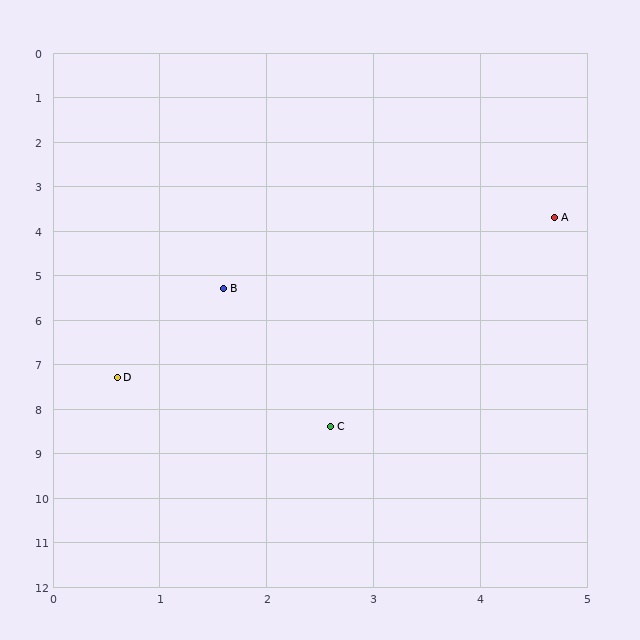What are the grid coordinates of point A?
Point A is at approximately (4.7, 3.7).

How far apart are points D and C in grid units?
Points D and C are about 2.3 grid units apart.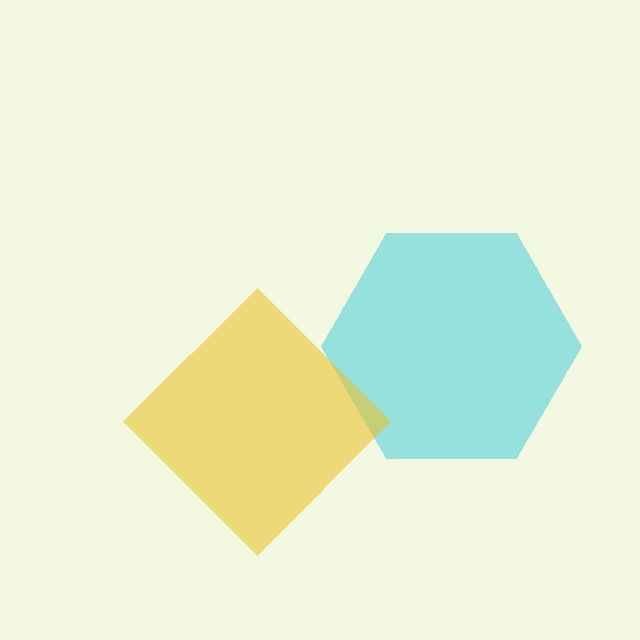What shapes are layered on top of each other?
The layered shapes are: a cyan hexagon, a yellow diamond.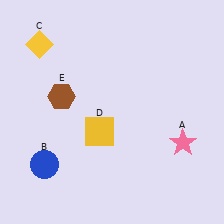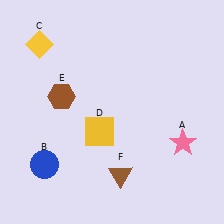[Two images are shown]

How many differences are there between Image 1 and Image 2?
There is 1 difference between the two images.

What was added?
A brown triangle (F) was added in Image 2.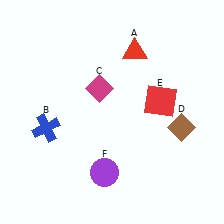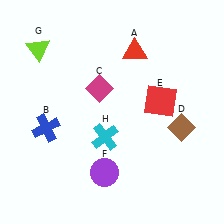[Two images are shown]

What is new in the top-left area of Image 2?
A lime triangle (G) was added in the top-left area of Image 2.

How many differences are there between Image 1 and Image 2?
There are 2 differences between the two images.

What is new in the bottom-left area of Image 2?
A cyan cross (H) was added in the bottom-left area of Image 2.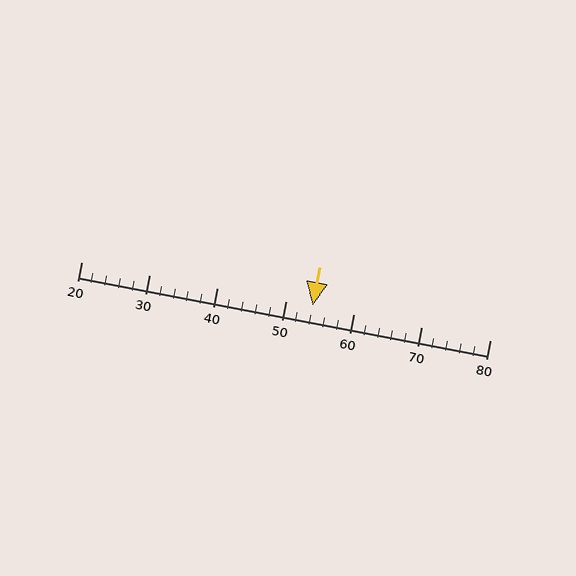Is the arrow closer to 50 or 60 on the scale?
The arrow is closer to 50.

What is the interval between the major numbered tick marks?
The major tick marks are spaced 10 units apart.